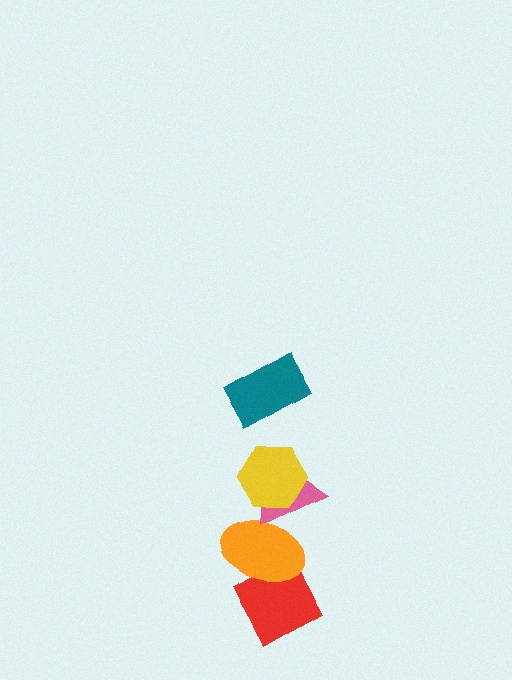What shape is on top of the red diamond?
The orange ellipse is on top of the red diamond.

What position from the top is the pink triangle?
The pink triangle is 3rd from the top.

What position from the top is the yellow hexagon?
The yellow hexagon is 2nd from the top.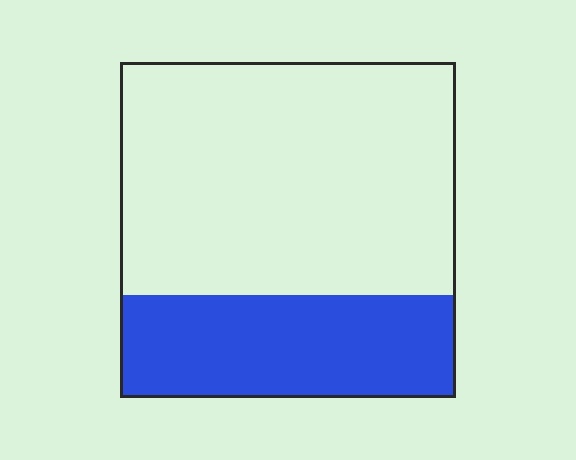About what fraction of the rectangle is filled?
About one third (1/3).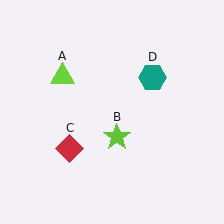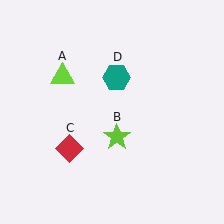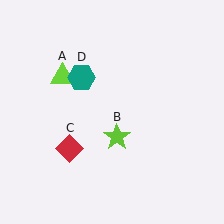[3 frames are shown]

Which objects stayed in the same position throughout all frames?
Lime triangle (object A) and lime star (object B) and red diamond (object C) remained stationary.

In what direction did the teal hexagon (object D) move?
The teal hexagon (object D) moved left.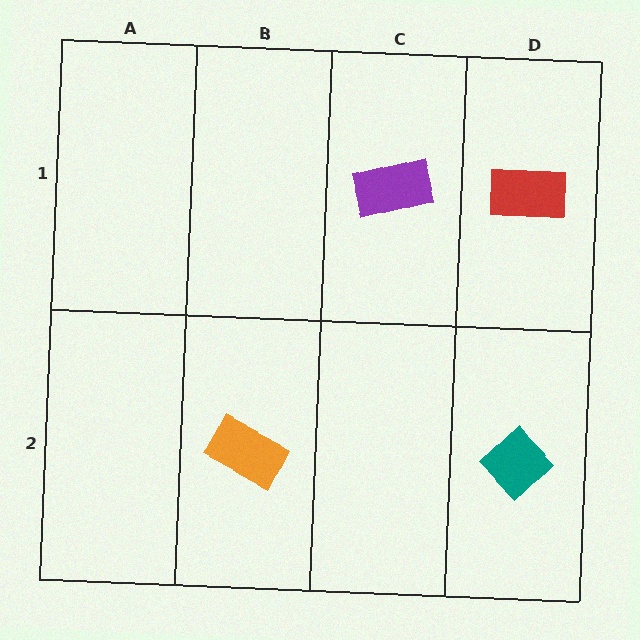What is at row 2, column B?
An orange rectangle.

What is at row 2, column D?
A teal diamond.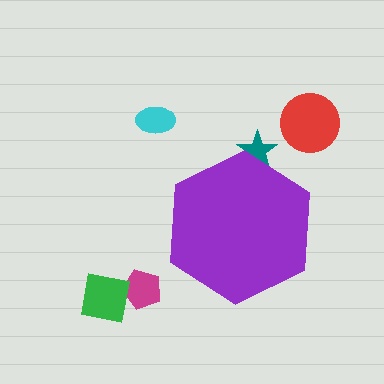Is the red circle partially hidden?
No, the red circle is fully visible.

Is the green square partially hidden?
No, the green square is fully visible.